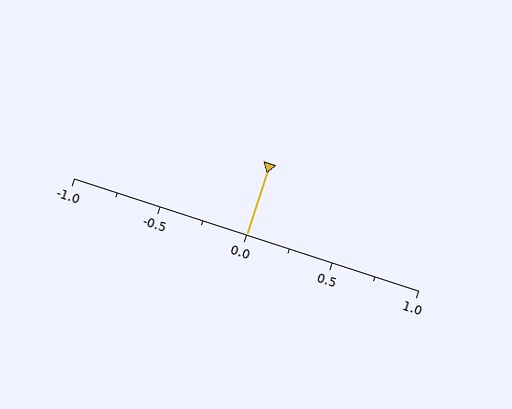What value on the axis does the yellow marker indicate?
The marker indicates approximately 0.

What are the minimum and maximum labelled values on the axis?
The axis runs from -1.0 to 1.0.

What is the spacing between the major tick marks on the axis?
The major ticks are spaced 0.5 apart.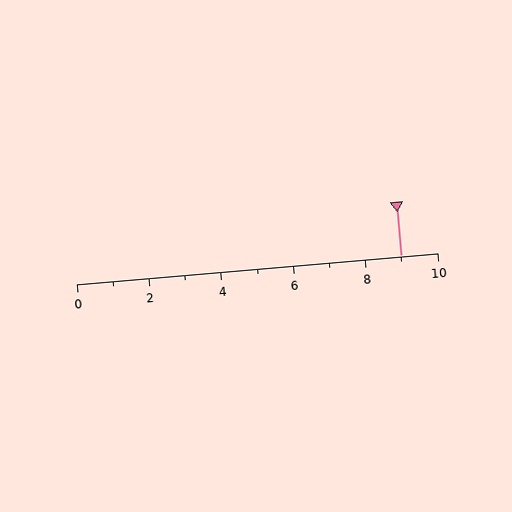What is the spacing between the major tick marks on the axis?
The major ticks are spaced 2 apart.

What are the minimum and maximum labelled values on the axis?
The axis runs from 0 to 10.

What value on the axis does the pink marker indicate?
The marker indicates approximately 9.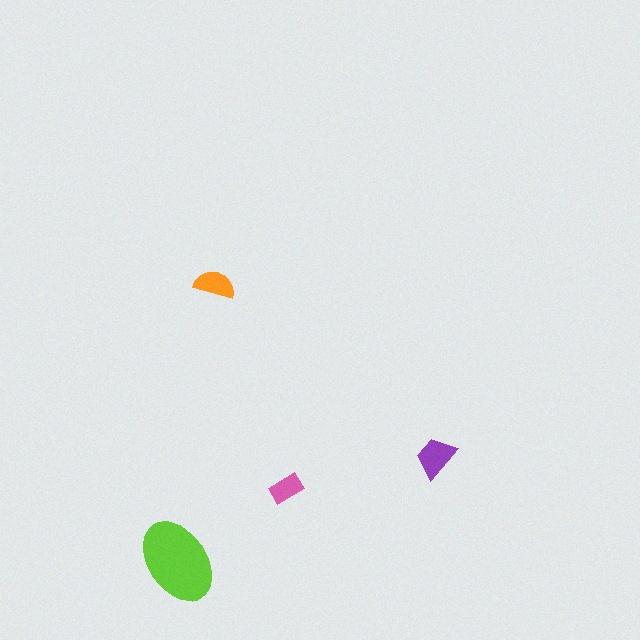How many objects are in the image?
There are 4 objects in the image.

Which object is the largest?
The lime ellipse.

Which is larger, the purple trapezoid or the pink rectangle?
The purple trapezoid.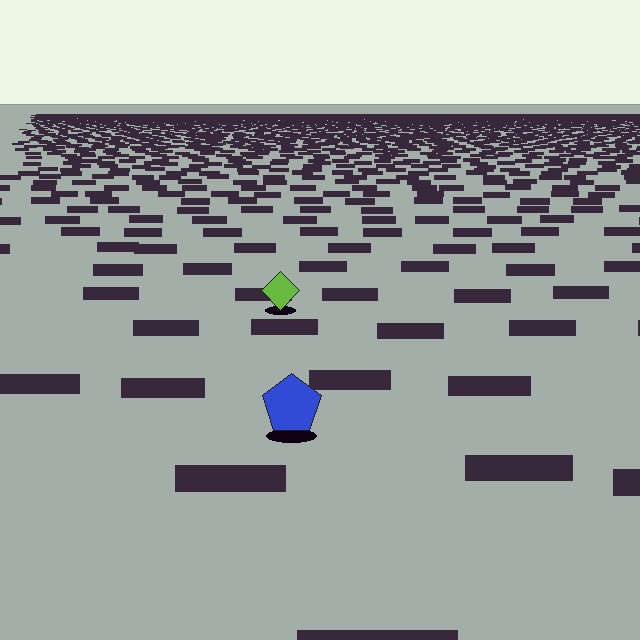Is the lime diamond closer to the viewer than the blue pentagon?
No. The blue pentagon is closer — you can tell from the texture gradient: the ground texture is coarser near it.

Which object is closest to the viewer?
The blue pentagon is closest. The texture marks near it are larger and more spread out.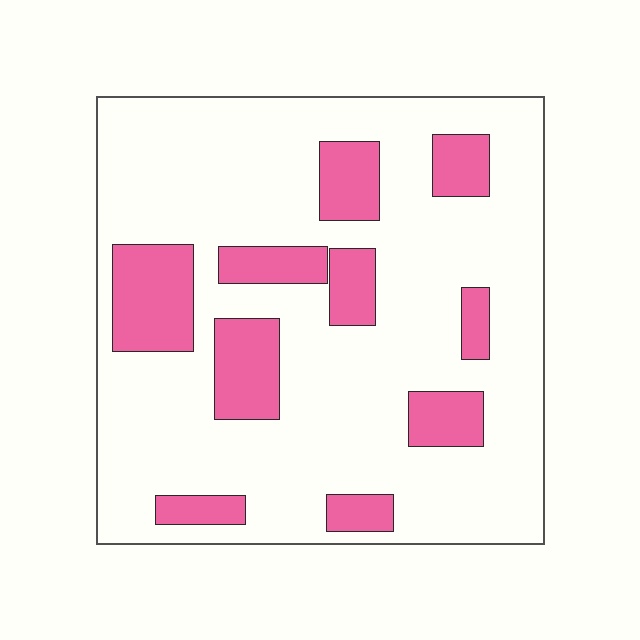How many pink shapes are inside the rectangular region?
10.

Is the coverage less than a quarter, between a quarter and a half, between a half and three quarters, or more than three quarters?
Less than a quarter.